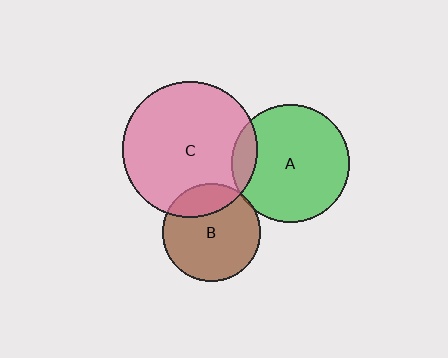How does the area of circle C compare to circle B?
Approximately 1.9 times.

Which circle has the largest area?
Circle C (pink).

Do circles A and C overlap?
Yes.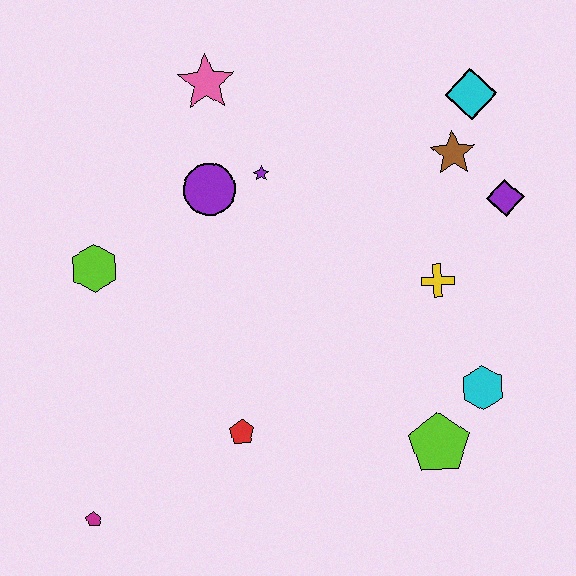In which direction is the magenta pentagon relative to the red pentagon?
The magenta pentagon is to the left of the red pentagon.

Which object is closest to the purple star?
The purple circle is closest to the purple star.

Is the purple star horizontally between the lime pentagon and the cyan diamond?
No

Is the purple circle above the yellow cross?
Yes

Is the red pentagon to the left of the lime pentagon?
Yes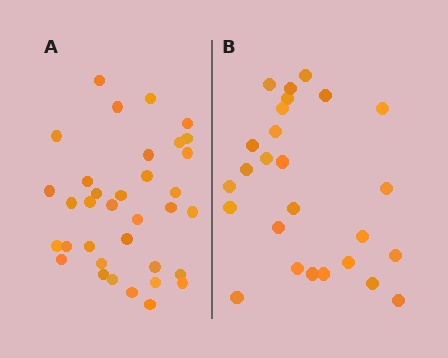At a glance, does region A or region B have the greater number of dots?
Region A (the left region) has more dots.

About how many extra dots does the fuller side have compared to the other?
Region A has roughly 8 or so more dots than region B.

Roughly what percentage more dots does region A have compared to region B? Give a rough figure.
About 35% more.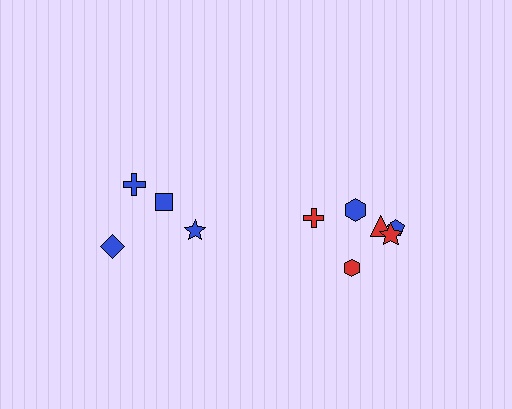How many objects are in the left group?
There are 4 objects.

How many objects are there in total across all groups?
There are 10 objects.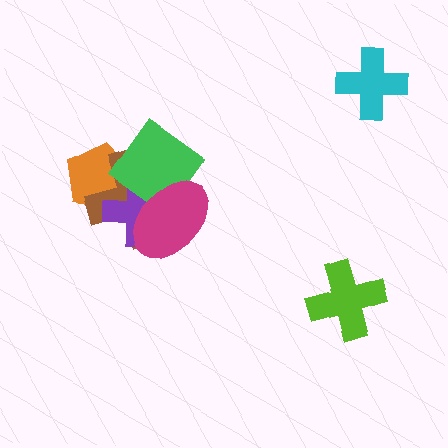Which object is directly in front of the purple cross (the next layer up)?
The green diamond is directly in front of the purple cross.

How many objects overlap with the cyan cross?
0 objects overlap with the cyan cross.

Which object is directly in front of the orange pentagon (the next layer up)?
The brown cross is directly in front of the orange pentagon.